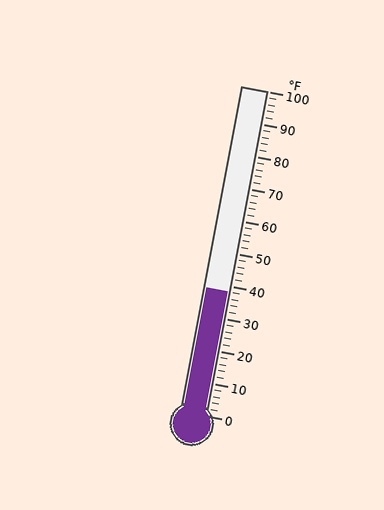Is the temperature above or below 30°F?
The temperature is above 30°F.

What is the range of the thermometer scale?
The thermometer scale ranges from 0°F to 100°F.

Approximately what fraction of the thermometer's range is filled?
The thermometer is filled to approximately 40% of its range.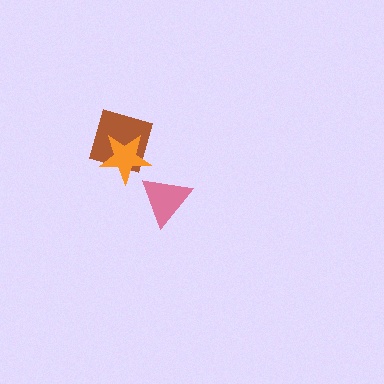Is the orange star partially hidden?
No, no other shape covers it.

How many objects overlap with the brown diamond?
1 object overlaps with the brown diamond.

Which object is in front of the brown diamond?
The orange star is in front of the brown diamond.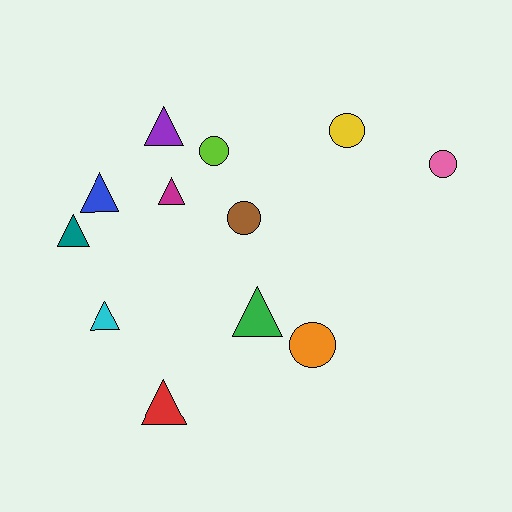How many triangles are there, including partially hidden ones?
There are 7 triangles.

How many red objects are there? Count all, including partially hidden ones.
There is 1 red object.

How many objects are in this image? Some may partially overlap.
There are 12 objects.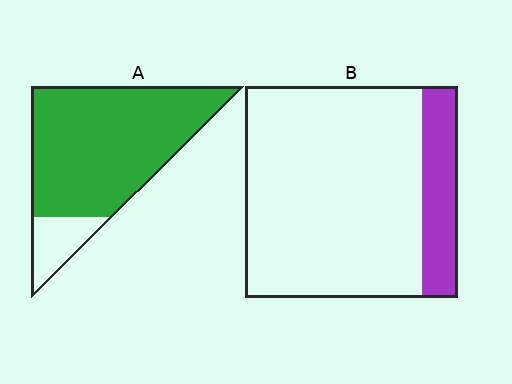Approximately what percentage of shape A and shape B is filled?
A is approximately 85% and B is approximately 15%.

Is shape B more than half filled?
No.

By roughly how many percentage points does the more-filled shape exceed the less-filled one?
By roughly 70 percentage points (A over B).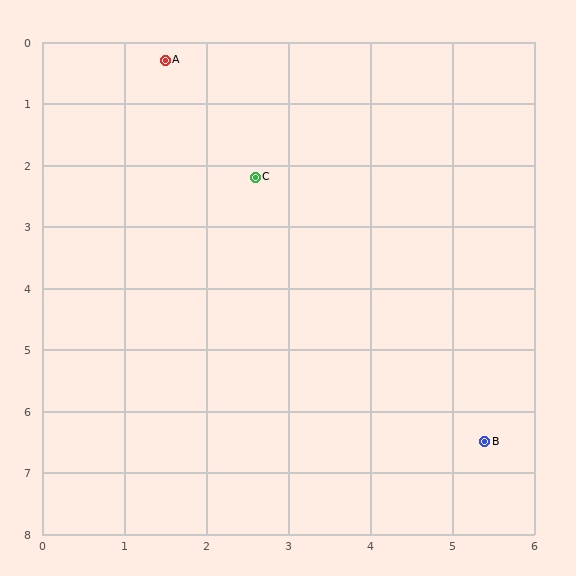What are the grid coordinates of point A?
Point A is at approximately (1.5, 0.3).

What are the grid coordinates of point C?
Point C is at approximately (2.6, 2.2).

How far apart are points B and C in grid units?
Points B and C are about 5.1 grid units apart.